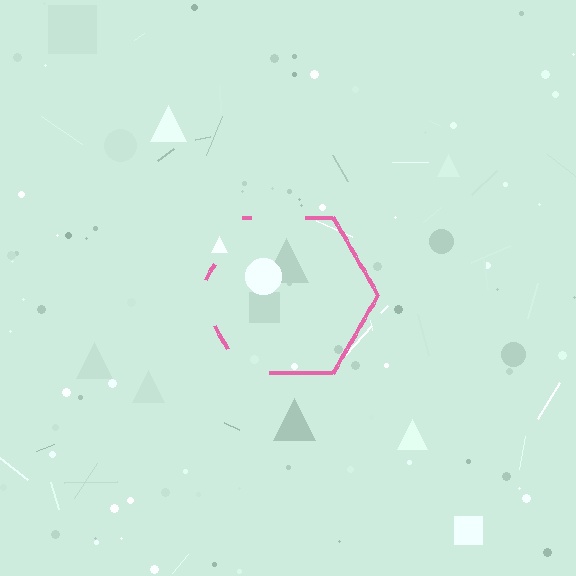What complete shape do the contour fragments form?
The contour fragments form a hexagon.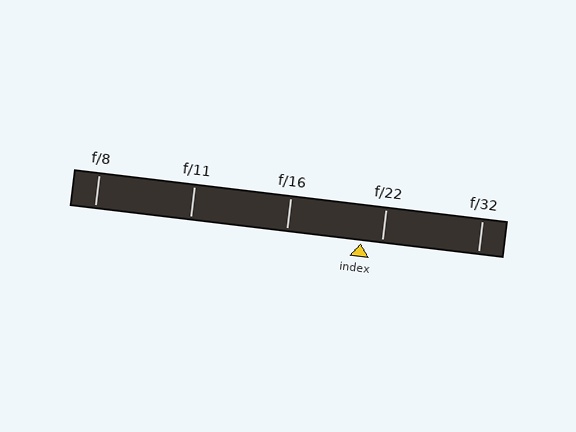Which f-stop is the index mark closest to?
The index mark is closest to f/22.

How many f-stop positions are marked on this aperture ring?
There are 5 f-stop positions marked.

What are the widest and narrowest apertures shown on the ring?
The widest aperture shown is f/8 and the narrowest is f/32.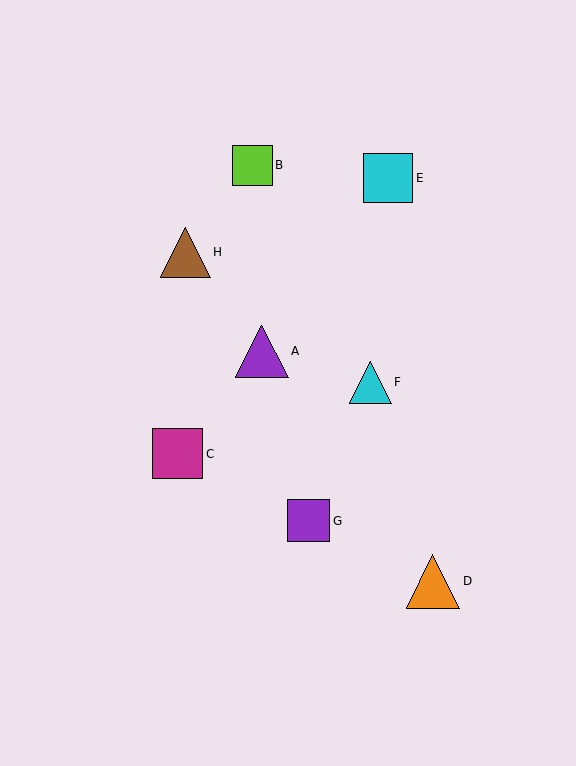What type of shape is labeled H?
Shape H is a brown triangle.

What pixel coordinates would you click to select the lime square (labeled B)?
Click at (252, 165) to select the lime square B.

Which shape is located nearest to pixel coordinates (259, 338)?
The purple triangle (labeled A) at (262, 351) is nearest to that location.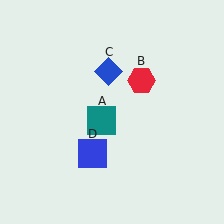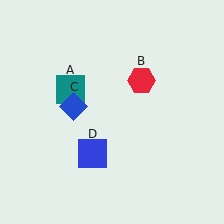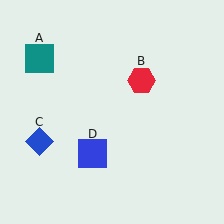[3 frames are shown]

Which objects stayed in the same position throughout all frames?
Red hexagon (object B) and blue square (object D) remained stationary.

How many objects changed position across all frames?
2 objects changed position: teal square (object A), blue diamond (object C).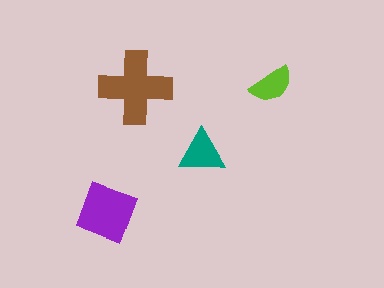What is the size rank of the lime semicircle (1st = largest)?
4th.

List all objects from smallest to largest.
The lime semicircle, the teal triangle, the purple square, the brown cross.